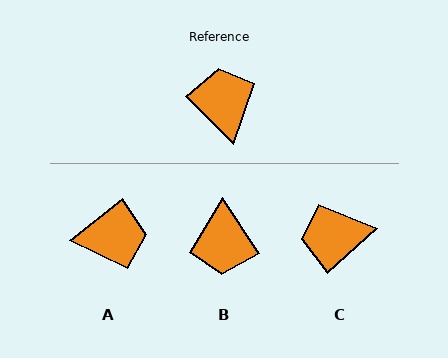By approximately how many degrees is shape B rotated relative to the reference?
Approximately 168 degrees counter-clockwise.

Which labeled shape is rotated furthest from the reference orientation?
B, about 168 degrees away.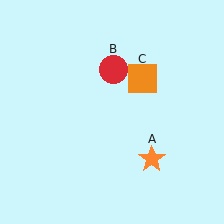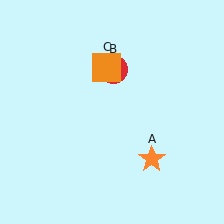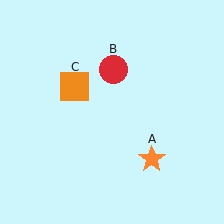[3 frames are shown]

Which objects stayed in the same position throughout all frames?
Orange star (object A) and red circle (object B) remained stationary.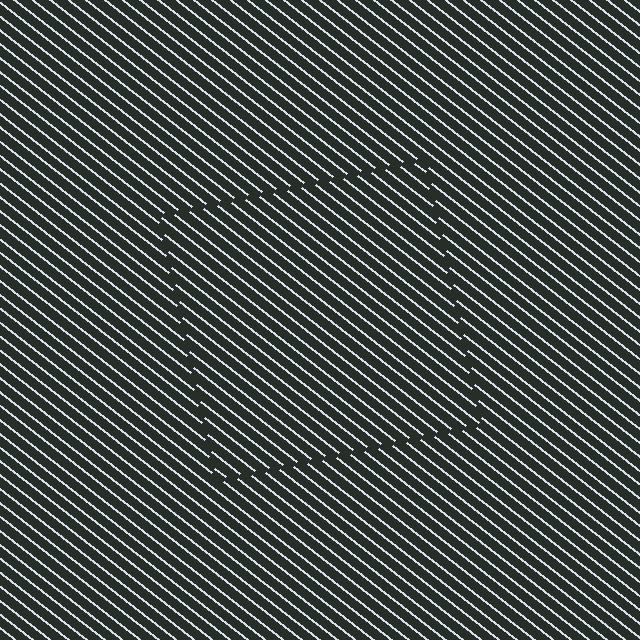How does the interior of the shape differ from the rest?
The interior of the shape contains the same grating, shifted by half a period — the contour is defined by the phase discontinuity where line-ends from the inner and outer gratings abut.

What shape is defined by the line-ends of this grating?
An illusory square. The interior of the shape contains the same grating, shifted by half a period — the contour is defined by the phase discontinuity where line-ends from the inner and outer gratings abut.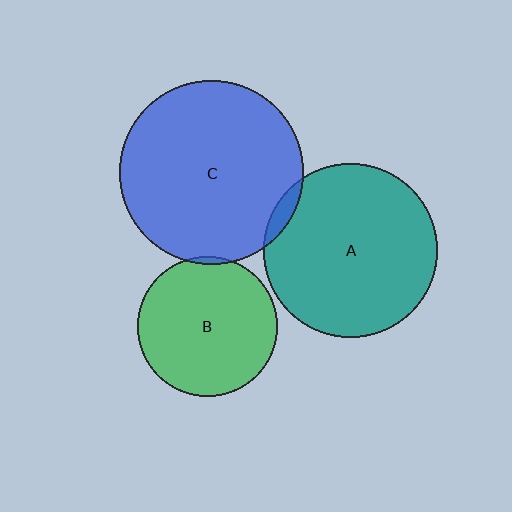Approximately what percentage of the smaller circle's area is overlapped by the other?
Approximately 5%.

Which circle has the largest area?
Circle C (blue).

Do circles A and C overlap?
Yes.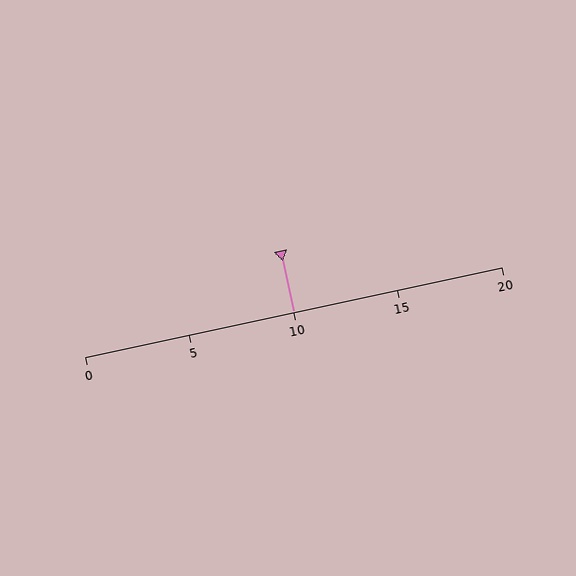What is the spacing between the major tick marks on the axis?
The major ticks are spaced 5 apart.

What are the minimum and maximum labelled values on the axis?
The axis runs from 0 to 20.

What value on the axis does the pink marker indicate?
The marker indicates approximately 10.